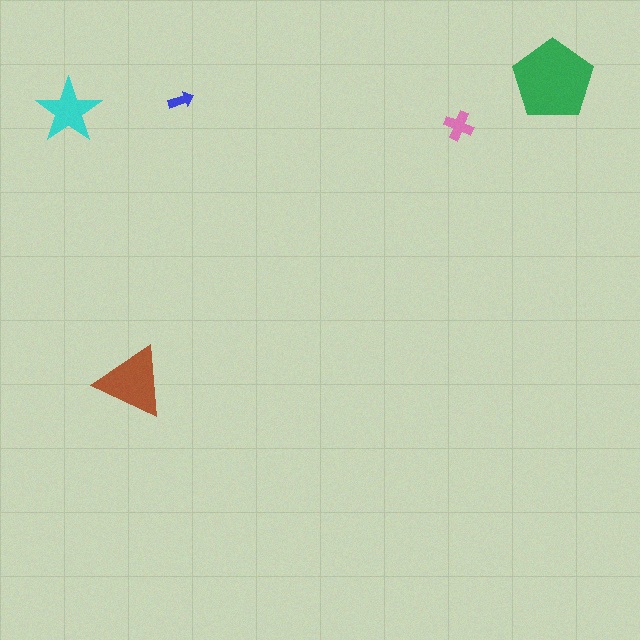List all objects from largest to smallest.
The green pentagon, the brown triangle, the cyan star, the pink cross, the blue arrow.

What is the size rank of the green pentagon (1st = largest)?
1st.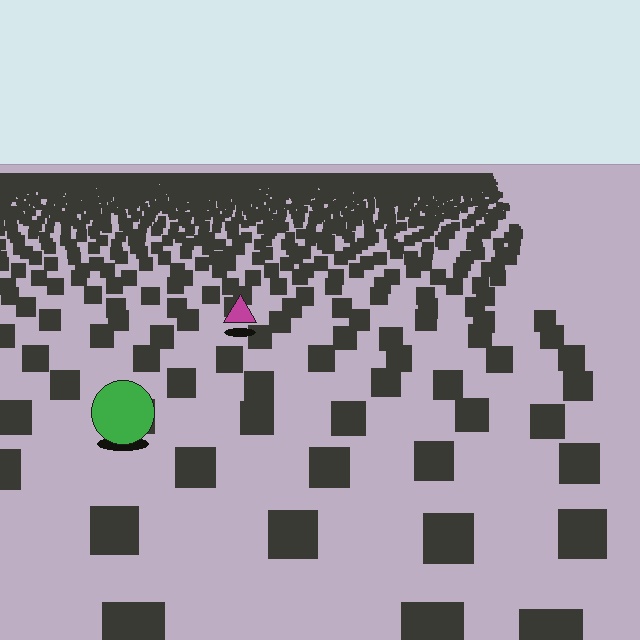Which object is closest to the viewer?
The green circle is closest. The texture marks near it are larger and more spread out.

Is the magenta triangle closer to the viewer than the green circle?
No. The green circle is closer — you can tell from the texture gradient: the ground texture is coarser near it.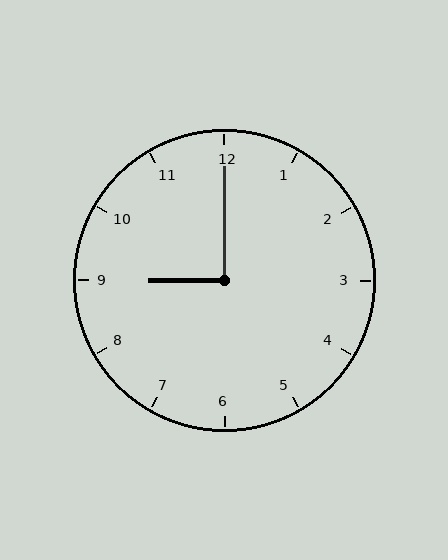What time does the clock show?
9:00.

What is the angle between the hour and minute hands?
Approximately 90 degrees.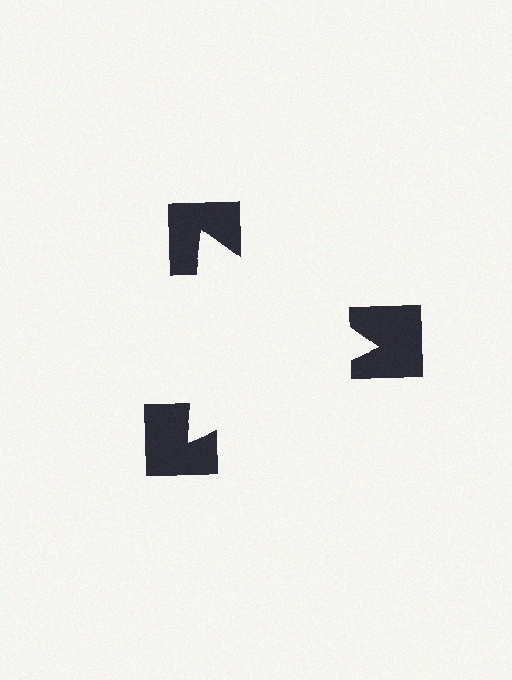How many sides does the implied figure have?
3 sides.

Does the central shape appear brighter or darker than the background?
It typically appears slightly brighter than the background, even though no actual brightness change is drawn.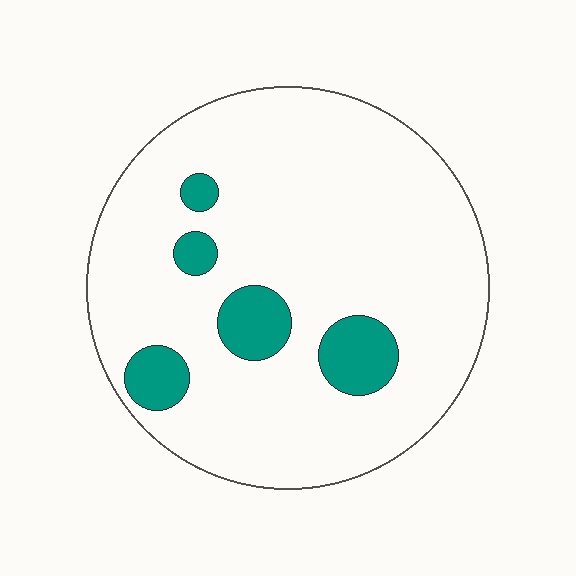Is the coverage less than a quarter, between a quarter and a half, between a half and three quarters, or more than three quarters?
Less than a quarter.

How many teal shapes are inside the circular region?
5.